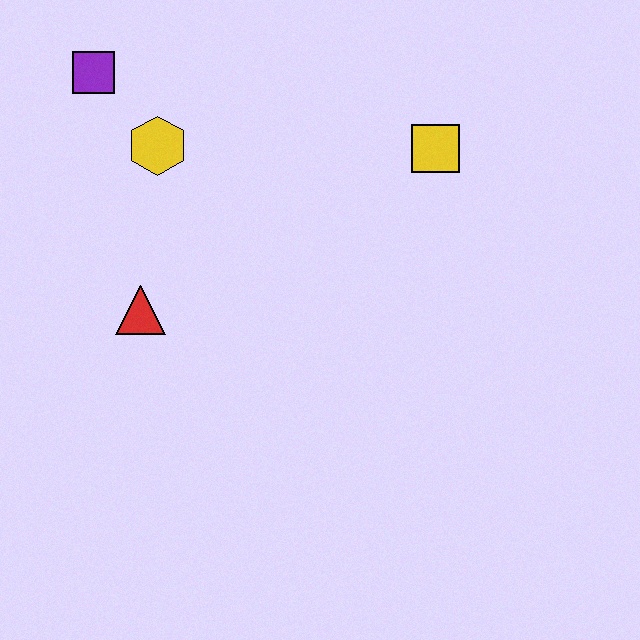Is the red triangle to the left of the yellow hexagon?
Yes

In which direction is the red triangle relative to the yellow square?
The red triangle is to the left of the yellow square.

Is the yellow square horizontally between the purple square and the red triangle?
No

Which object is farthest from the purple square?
The yellow square is farthest from the purple square.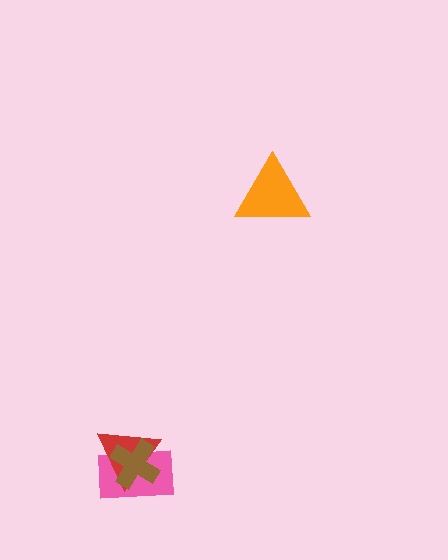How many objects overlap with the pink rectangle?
2 objects overlap with the pink rectangle.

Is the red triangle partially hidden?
Yes, it is partially covered by another shape.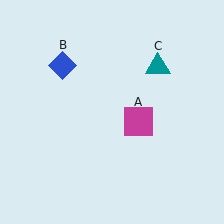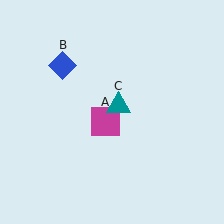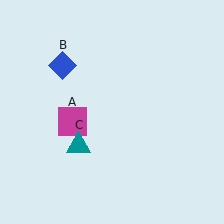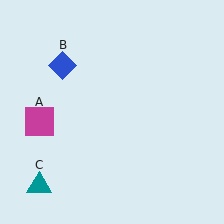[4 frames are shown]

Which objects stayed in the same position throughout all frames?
Blue diamond (object B) remained stationary.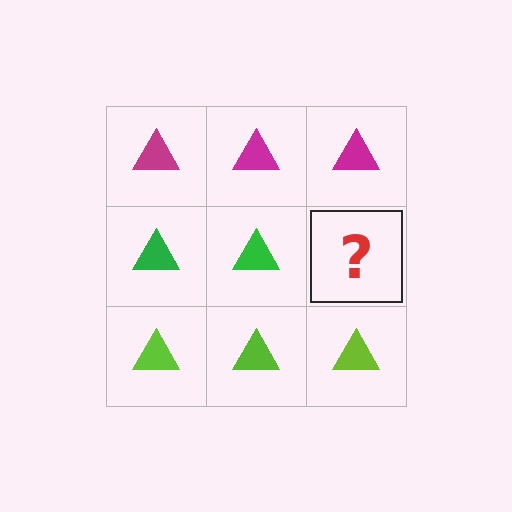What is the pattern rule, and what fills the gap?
The rule is that each row has a consistent color. The gap should be filled with a green triangle.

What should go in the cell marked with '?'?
The missing cell should contain a green triangle.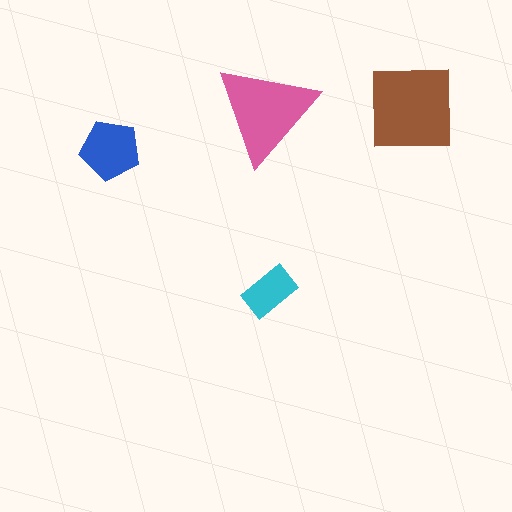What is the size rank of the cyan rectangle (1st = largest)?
4th.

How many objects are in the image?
There are 4 objects in the image.